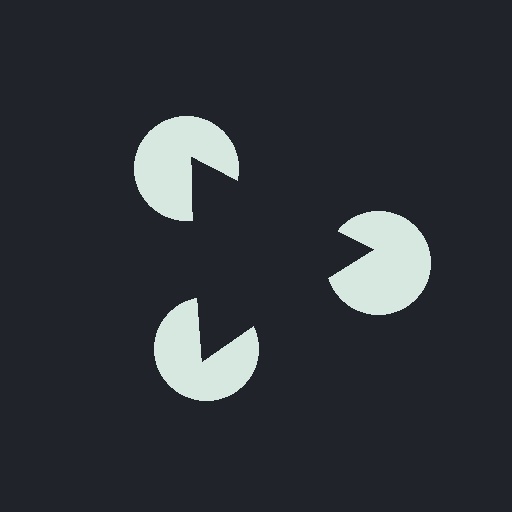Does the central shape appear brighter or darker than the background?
It typically appears slightly darker than the background, even though no actual brightness change is drawn.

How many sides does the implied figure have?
3 sides.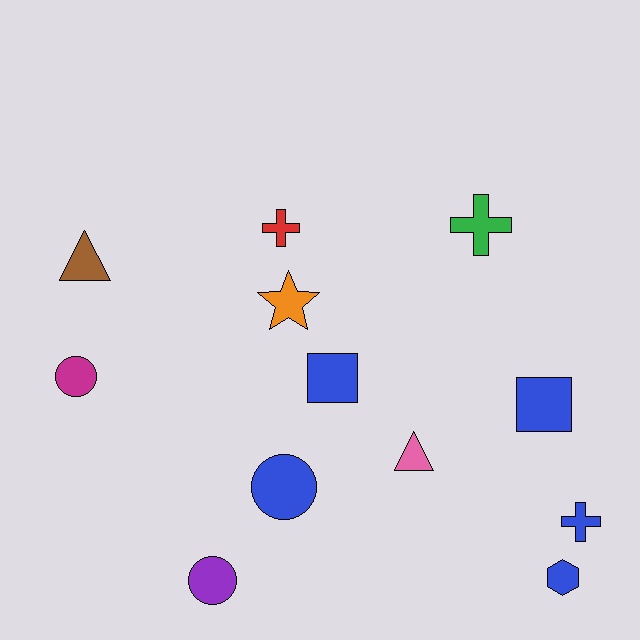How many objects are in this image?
There are 12 objects.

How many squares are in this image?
There are 2 squares.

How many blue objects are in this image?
There are 5 blue objects.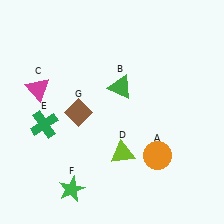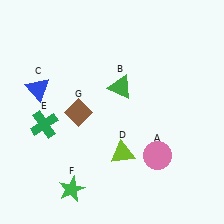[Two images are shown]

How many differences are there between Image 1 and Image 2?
There are 2 differences between the two images.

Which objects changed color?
A changed from orange to pink. C changed from magenta to blue.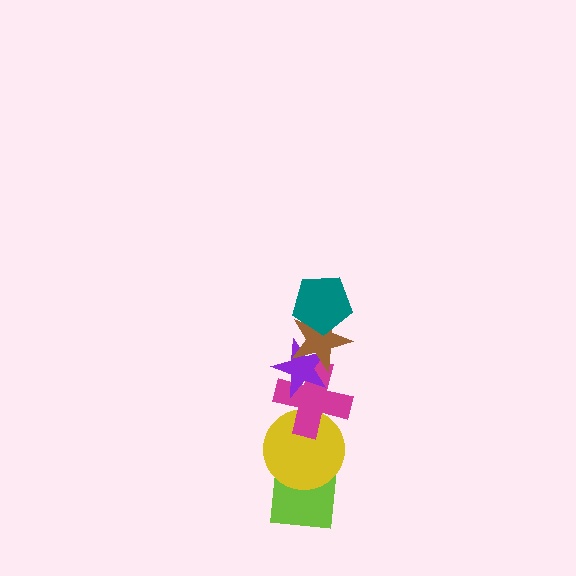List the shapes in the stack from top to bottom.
From top to bottom: the teal pentagon, the brown star, the purple star, the magenta cross, the yellow circle, the lime square.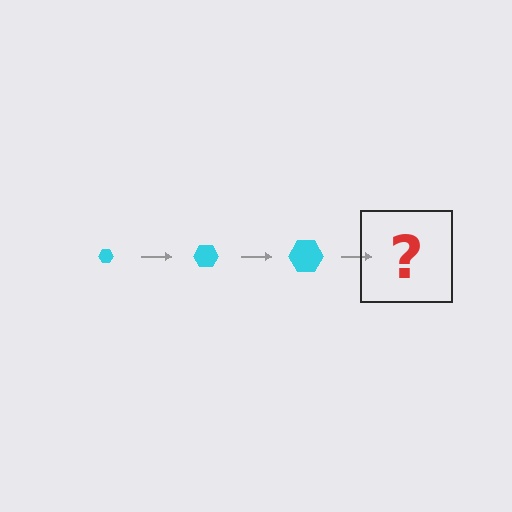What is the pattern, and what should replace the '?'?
The pattern is that the hexagon gets progressively larger each step. The '?' should be a cyan hexagon, larger than the previous one.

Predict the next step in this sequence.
The next step is a cyan hexagon, larger than the previous one.